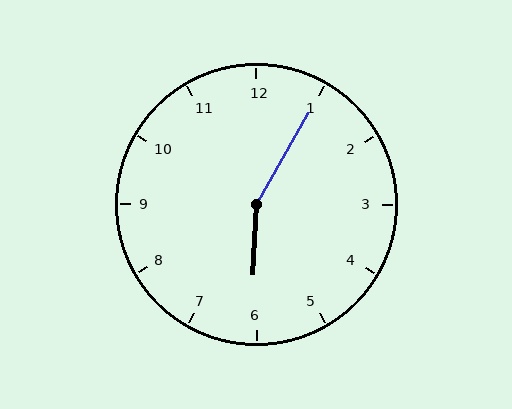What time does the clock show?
6:05.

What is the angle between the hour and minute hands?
Approximately 152 degrees.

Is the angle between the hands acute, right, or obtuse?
It is obtuse.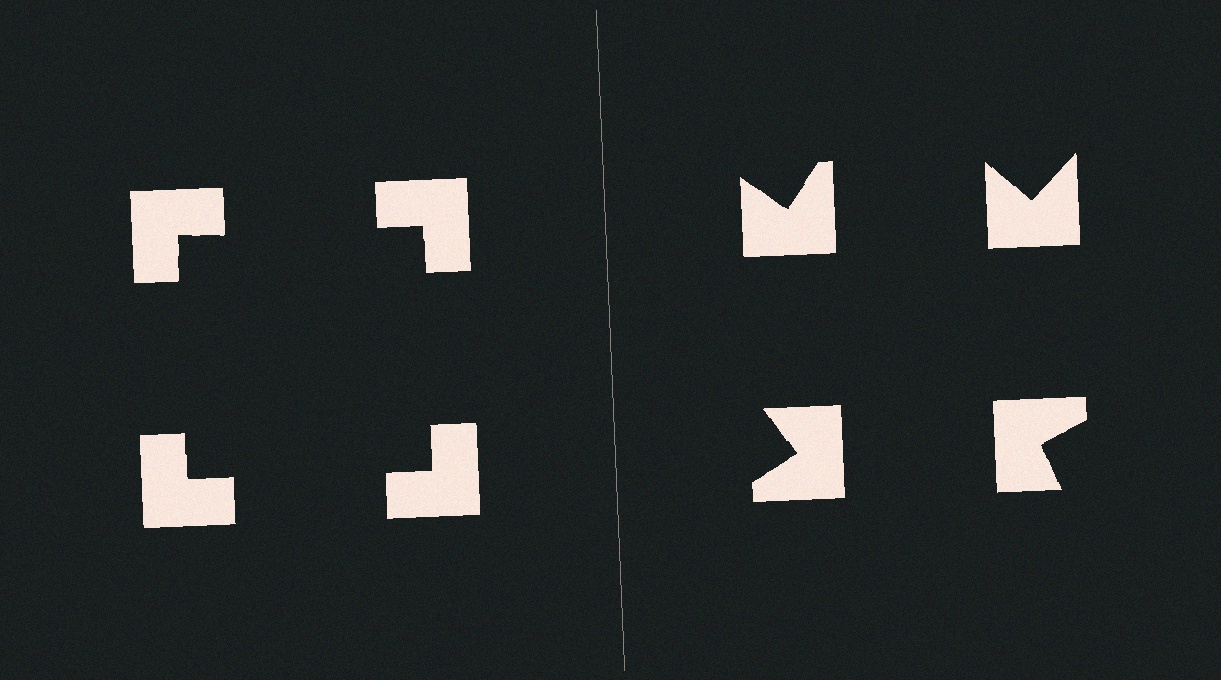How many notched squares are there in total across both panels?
8 — 4 on each side.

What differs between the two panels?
The notched squares are positioned identically on both sides; only the wedge orientations differ. On the left they align to a square; on the right they are misaligned.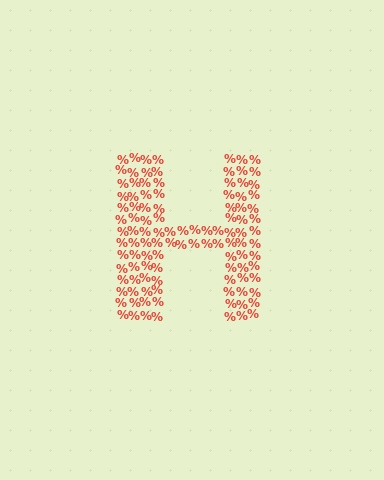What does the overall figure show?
The overall figure shows the letter H.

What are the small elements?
The small elements are percent signs.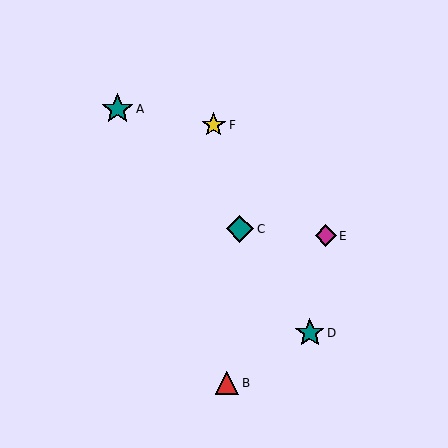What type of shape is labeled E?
Shape E is a magenta diamond.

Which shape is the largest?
The teal star (labeled A) is the largest.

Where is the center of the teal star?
The center of the teal star is at (118, 109).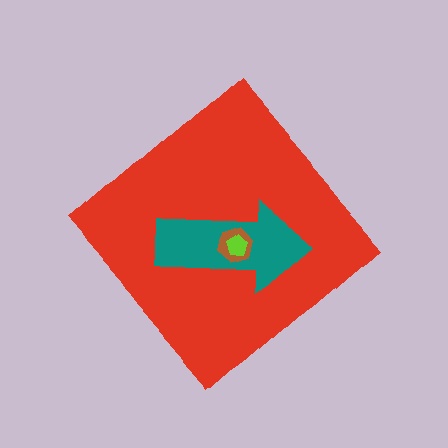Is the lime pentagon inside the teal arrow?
Yes.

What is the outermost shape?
The red diamond.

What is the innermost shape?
The lime pentagon.